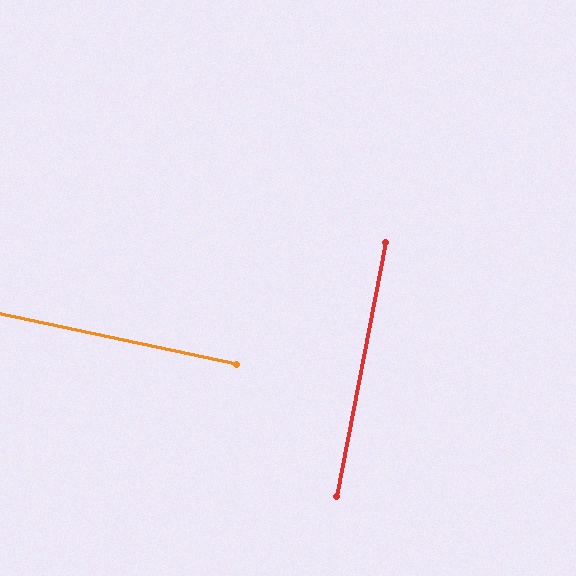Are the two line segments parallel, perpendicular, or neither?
Perpendicular — they meet at approximately 89°.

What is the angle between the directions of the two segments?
Approximately 89 degrees.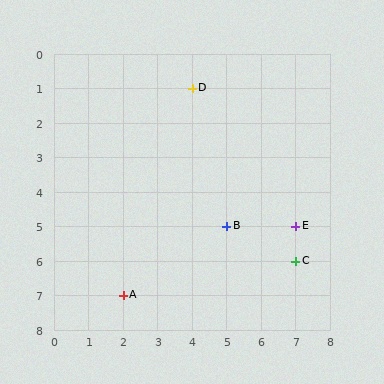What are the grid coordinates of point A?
Point A is at grid coordinates (2, 7).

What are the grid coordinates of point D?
Point D is at grid coordinates (4, 1).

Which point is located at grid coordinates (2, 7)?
Point A is at (2, 7).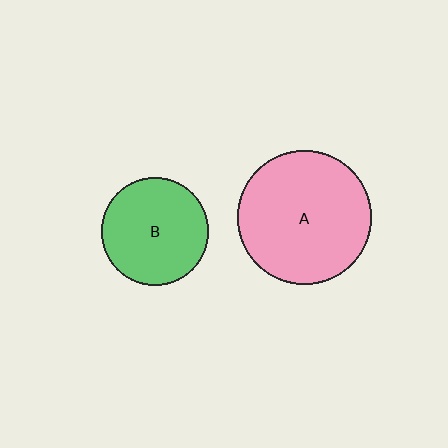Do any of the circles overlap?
No, none of the circles overlap.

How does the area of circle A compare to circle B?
Approximately 1.6 times.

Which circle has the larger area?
Circle A (pink).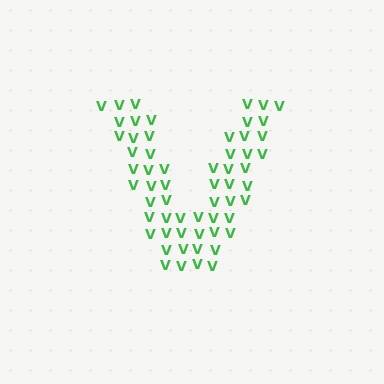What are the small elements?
The small elements are letter V's.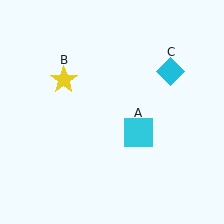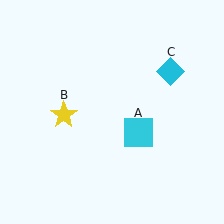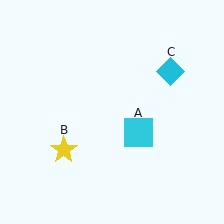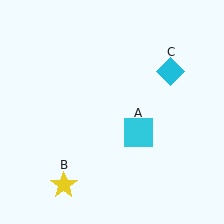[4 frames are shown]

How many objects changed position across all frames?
1 object changed position: yellow star (object B).